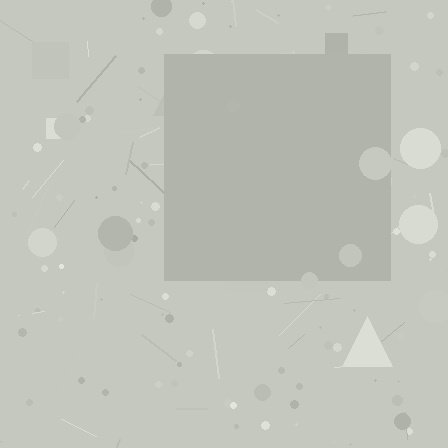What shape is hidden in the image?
A square is hidden in the image.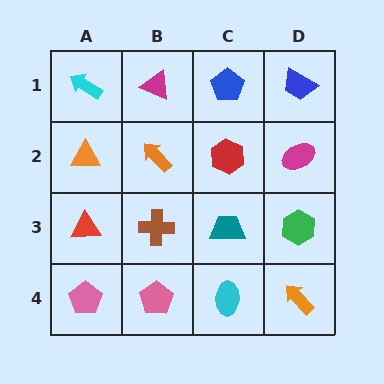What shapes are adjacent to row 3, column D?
A magenta ellipse (row 2, column D), an orange arrow (row 4, column D), a teal trapezoid (row 3, column C).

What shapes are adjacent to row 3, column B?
An orange arrow (row 2, column B), a pink pentagon (row 4, column B), a red triangle (row 3, column A), a teal trapezoid (row 3, column C).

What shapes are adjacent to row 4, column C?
A teal trapezoid (row 3, column C), a pink pentagon (row 4, column B), an orange arrow (row 4, column D).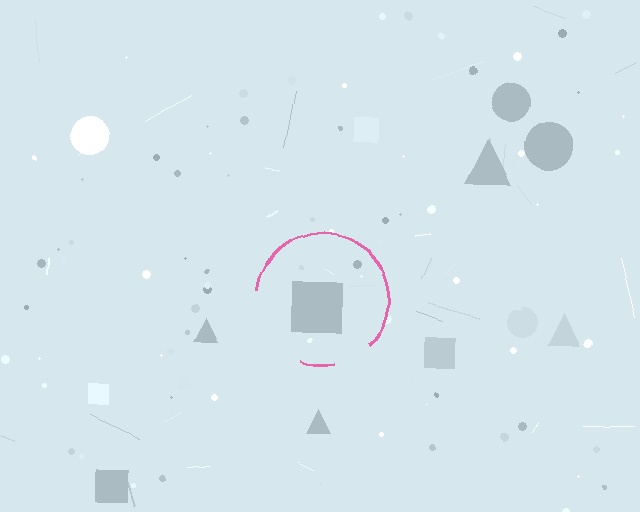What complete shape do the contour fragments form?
The contour fragments form a circle.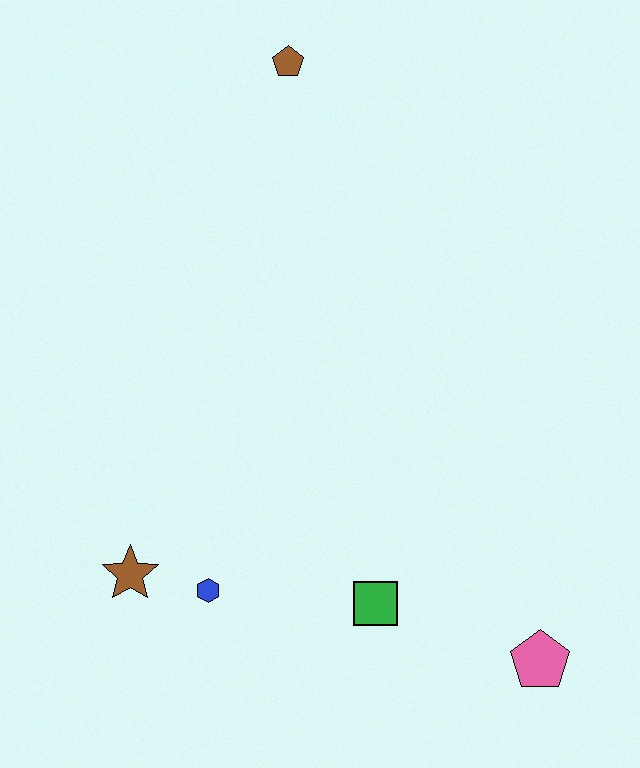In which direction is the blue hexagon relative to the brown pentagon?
The blue hexagon is below the brown pentagon.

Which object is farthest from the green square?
The brown pentagon is farthest from the green square.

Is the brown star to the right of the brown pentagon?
No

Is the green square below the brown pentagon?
Yes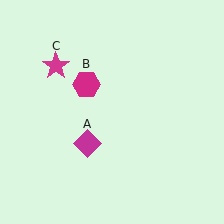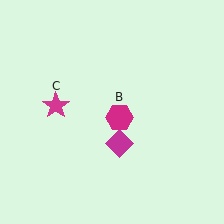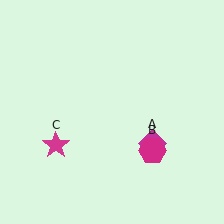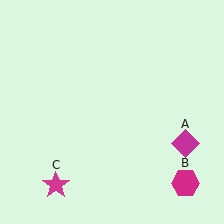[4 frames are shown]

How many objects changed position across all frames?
3 objects changed position: magenta diamond (object A), magenta hexagon (object B), magenta star (object C).